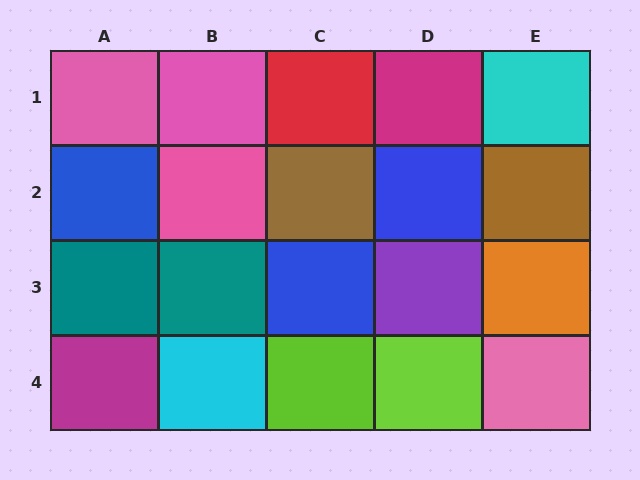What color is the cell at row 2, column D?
Blue.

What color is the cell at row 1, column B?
Pink.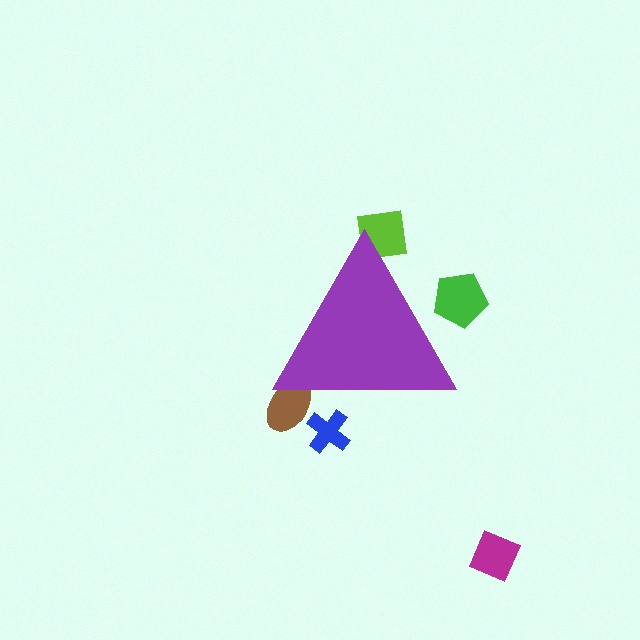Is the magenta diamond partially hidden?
No, the magenta diamond is fully visible.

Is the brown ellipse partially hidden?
Yes, the brown ellipse is partially hidden behind the purple triangle.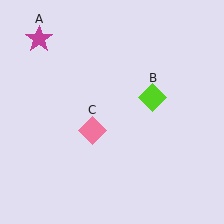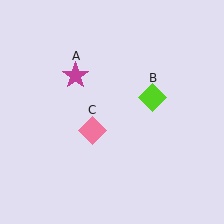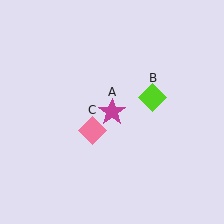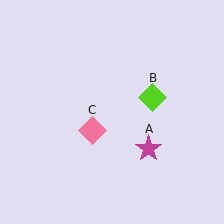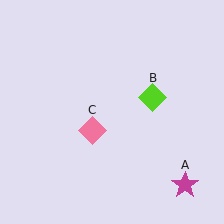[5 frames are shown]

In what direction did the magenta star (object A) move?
The magenta star (object A) moved down and to the right.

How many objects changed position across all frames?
1 object changed position: magenta star (object A).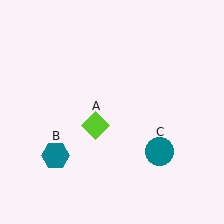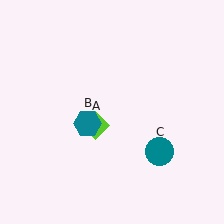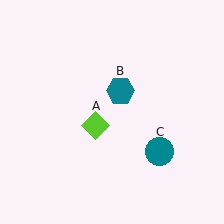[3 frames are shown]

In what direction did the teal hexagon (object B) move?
The teal hexagon (object B) moved up and to the right.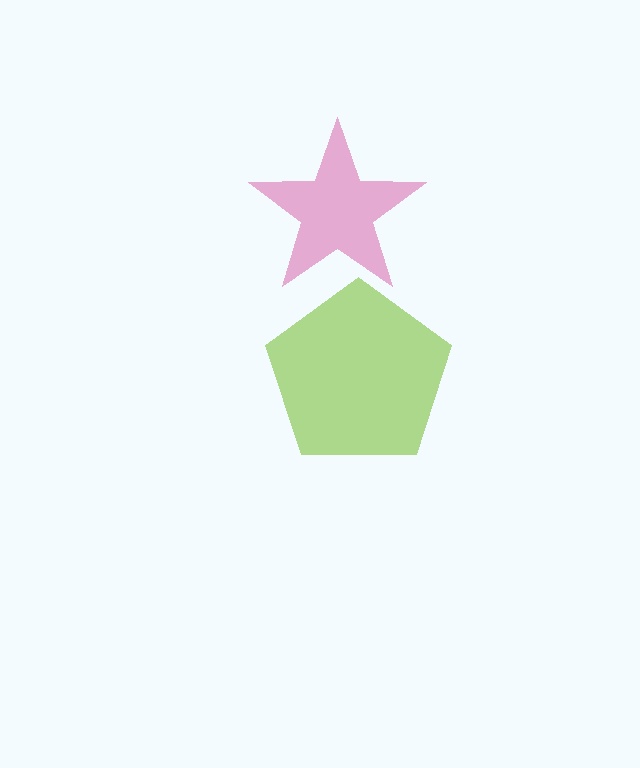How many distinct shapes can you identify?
There are 2 distinct shapes: a pink star, a lime pentagon.